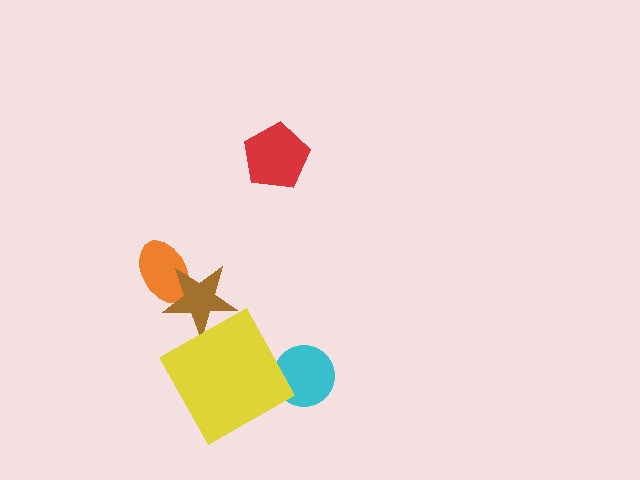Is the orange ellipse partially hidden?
Yes, it is partially covered by another shape.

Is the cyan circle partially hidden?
No, no other shape covers it.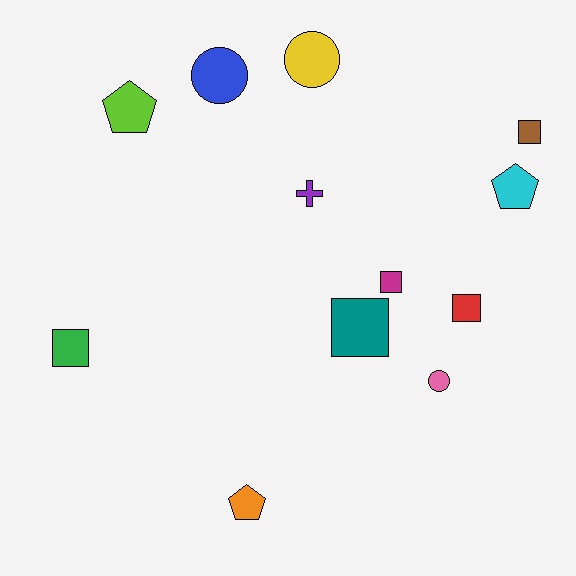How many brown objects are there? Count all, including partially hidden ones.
There is 1 brown object.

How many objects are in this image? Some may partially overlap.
There are 12 objects.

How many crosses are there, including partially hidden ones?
There is 1 cross.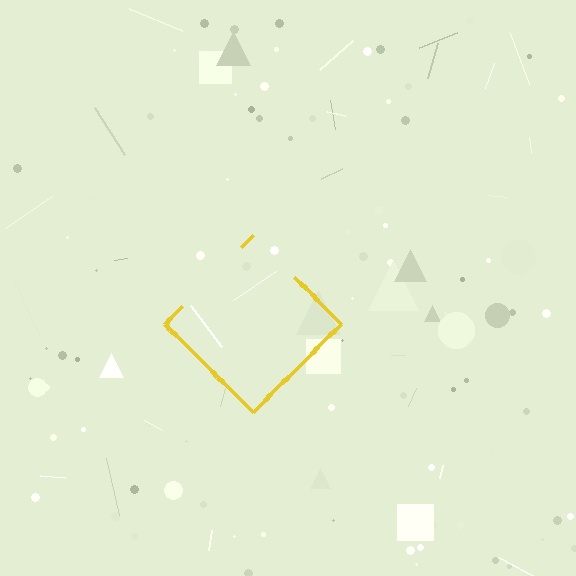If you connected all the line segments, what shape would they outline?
They would outline a diamond.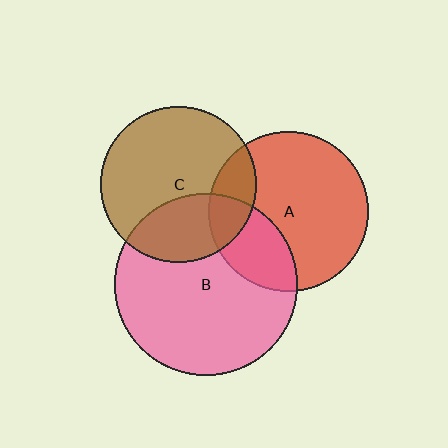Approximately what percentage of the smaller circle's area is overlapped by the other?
Approximately 25%.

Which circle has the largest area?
Circle B (pink).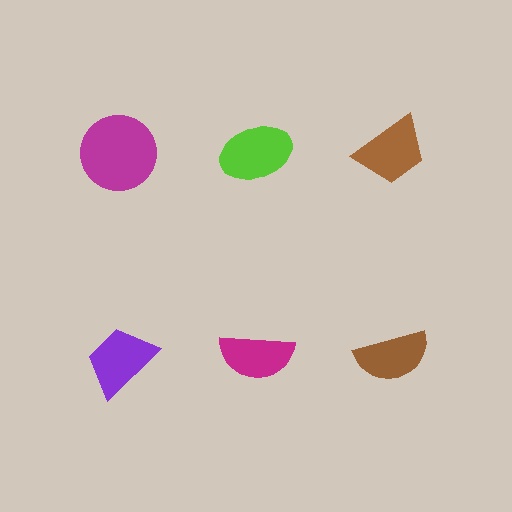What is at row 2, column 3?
A brown semicircle.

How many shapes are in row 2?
3 shapes.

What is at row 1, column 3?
A brown trapezoid.